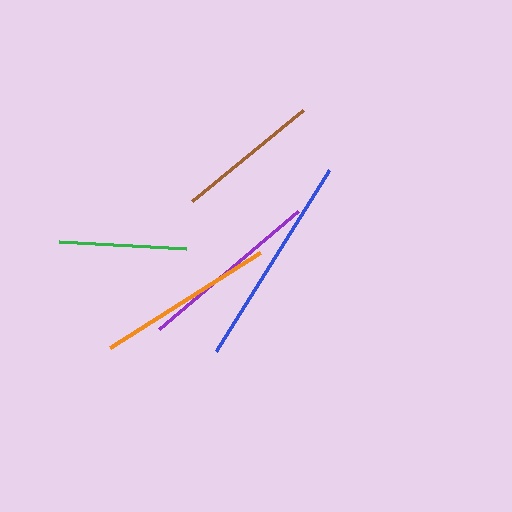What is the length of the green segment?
The green segment is approximately 127 pixels long.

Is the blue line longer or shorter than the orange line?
The blue line is longer than the orange line.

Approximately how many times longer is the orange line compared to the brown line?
The orange line is approximately 1.2 times the length of the brown line.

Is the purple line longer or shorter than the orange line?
The purple line is longer than the orange line.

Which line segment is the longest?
The blue line is the longest at approximately 213 pixels.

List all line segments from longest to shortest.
From longest to shortest: blue, purple, orange, brown, green.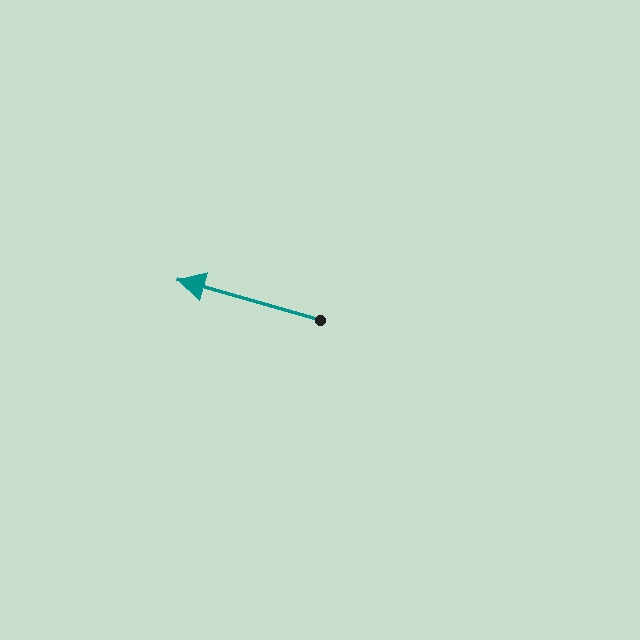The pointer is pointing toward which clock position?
Roughly 10 o'clock.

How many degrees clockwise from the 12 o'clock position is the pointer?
Approximately 286 degrees.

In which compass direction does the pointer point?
West.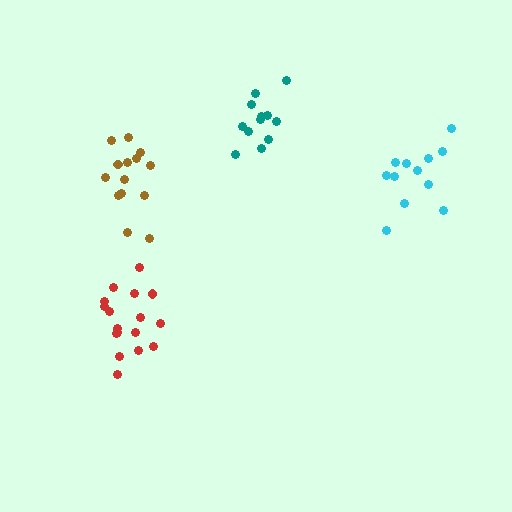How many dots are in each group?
Group 1: 13 dots, Group 2: 17 dots, Group 3: 14 dots, Group 4: 12 dots (56 total).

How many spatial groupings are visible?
There are 4 spatial groupings.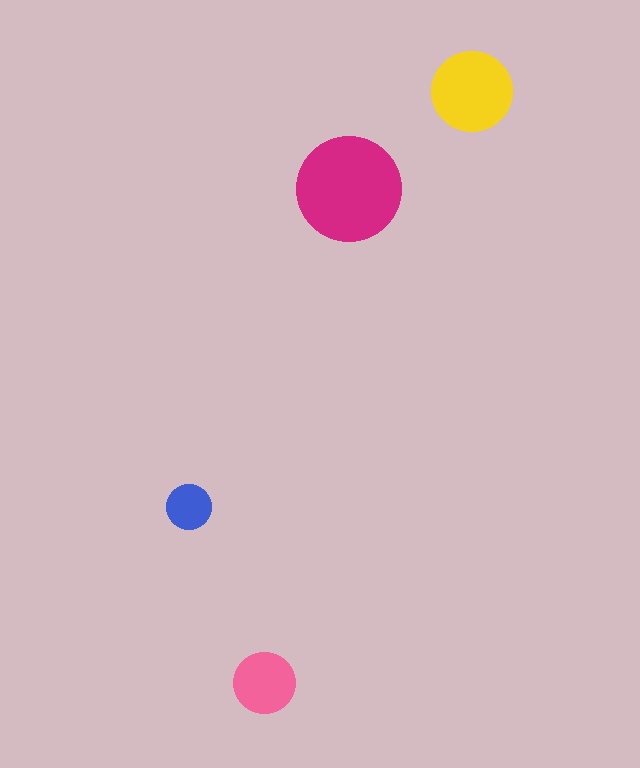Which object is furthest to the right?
The yellow circle is rightmost.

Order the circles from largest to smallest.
the magenta one, the yellow one, the pink one, the blue one.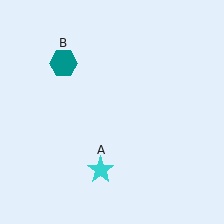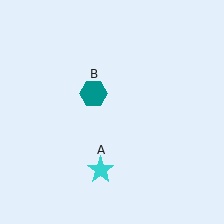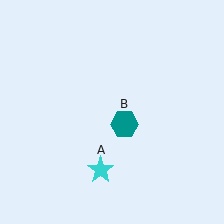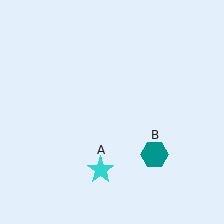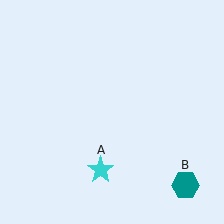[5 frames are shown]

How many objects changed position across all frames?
1 object changed position: teal hexagon (object B).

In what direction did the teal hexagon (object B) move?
The teal hexagon (object B) moved down and to the right.